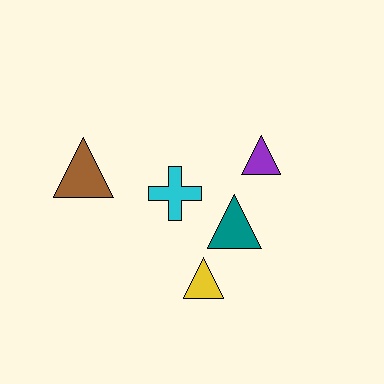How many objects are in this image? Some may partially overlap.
There are 5 objects.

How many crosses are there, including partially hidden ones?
There is 1 cross.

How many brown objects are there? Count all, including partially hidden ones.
There is 1 brown object.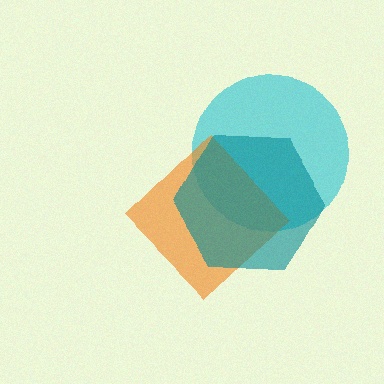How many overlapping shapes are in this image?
There are 3 overlapping shapes in the image.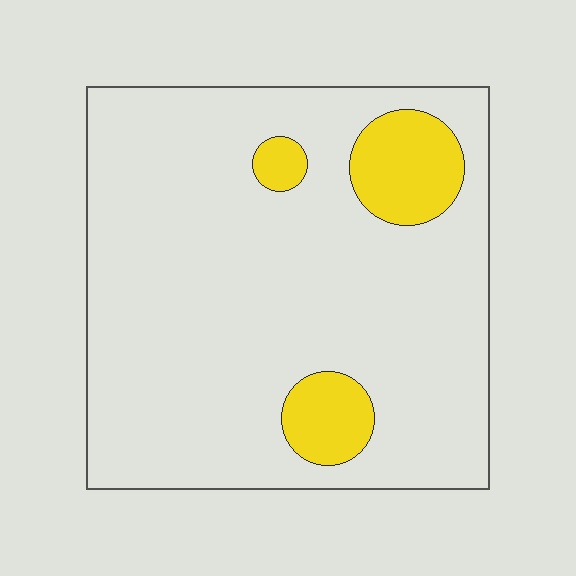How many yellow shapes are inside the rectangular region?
3.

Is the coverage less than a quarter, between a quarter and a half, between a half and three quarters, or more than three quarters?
Less than a quarter.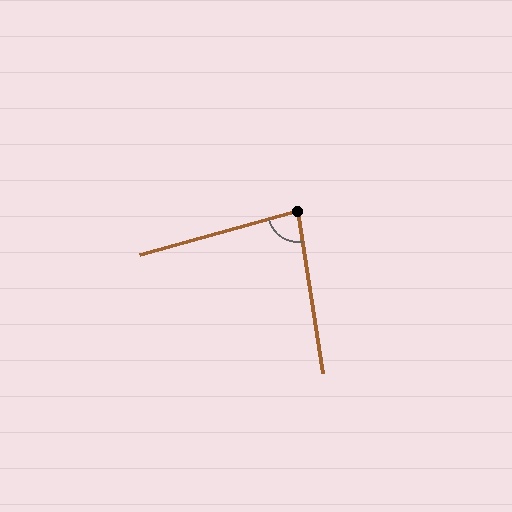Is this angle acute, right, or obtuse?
It is acute.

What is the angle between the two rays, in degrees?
Approximately 83 degrees.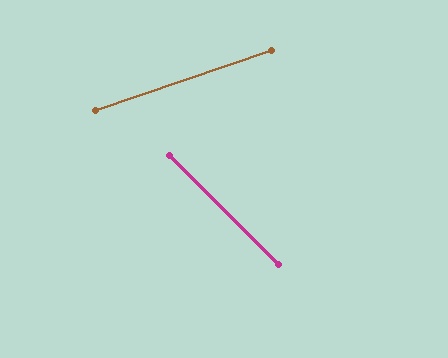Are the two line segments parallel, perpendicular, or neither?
Neither parallel nor perpendicular — they differ by about 64°.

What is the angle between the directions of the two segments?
Approximately 64 degrees.